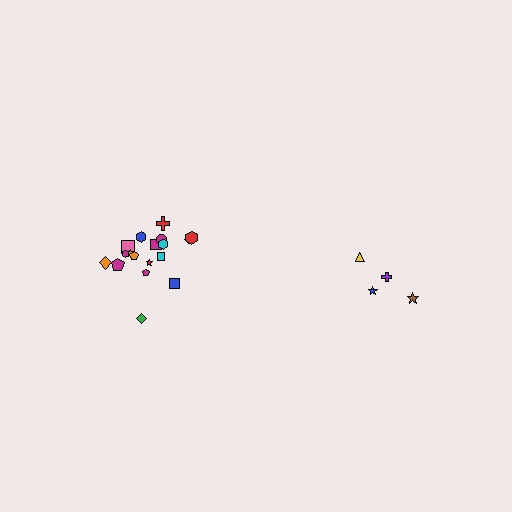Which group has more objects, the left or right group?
The left group.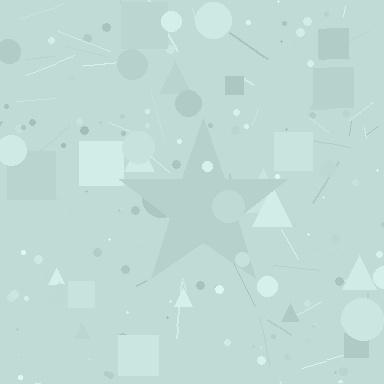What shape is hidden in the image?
A star is hidden in the image.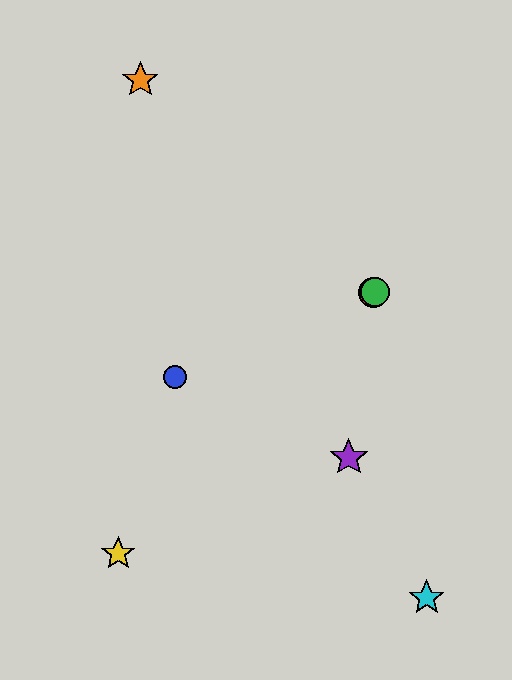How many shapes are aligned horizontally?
2 shapes (the red circle, the green circle) are aligned horizontally.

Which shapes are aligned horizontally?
The red circle, the green circle are aligned horizontally.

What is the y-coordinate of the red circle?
The red circle is at y≈292.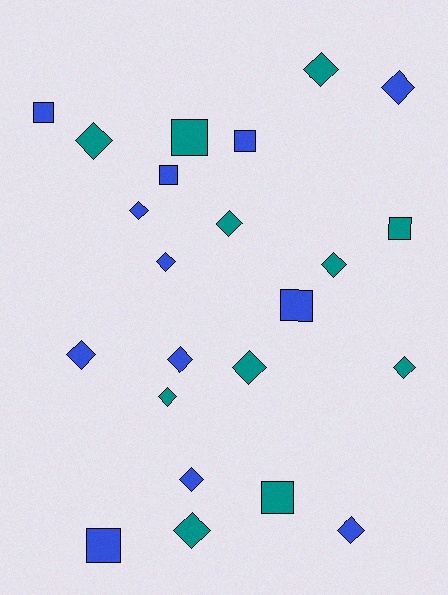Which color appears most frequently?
Blue, with 12 objects.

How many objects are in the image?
There are 23 objects.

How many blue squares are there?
There are 5 blue squares.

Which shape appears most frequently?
Diamond, with 15 objects.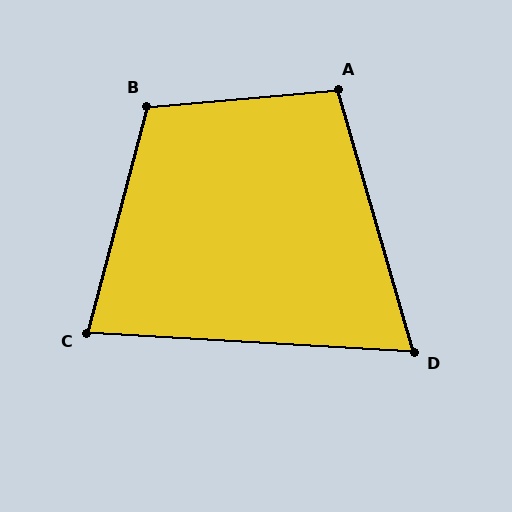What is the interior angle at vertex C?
Approximately 79 degrees (acute).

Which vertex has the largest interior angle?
B, at approximately 110 degrees.